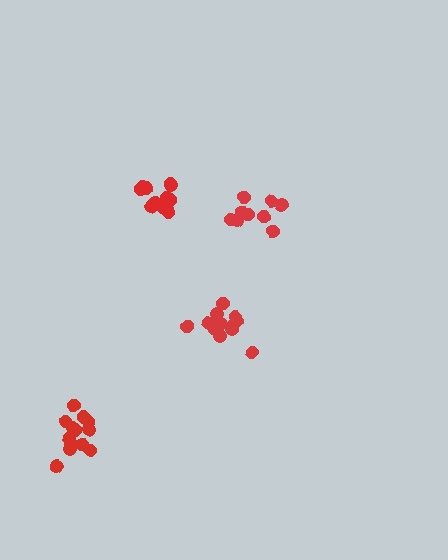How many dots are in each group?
Group 1: 12 dots, Group 2: 13 dots, Group 3: 14 dots, Group 4: 9 dots (48 total).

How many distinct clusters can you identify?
There are 4 distinct clusters.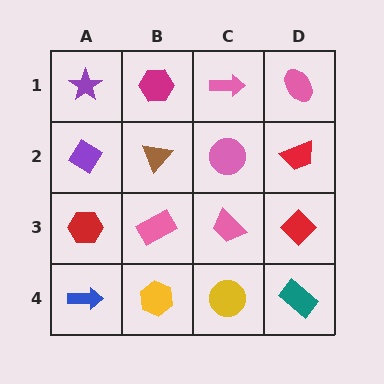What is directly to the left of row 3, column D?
A pink trapezoid.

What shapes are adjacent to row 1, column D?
A red trapezoid (row 2, column D), a pink arrow (row 1, column C).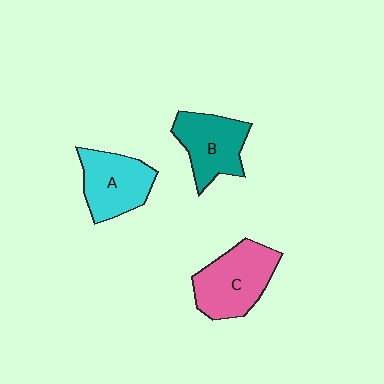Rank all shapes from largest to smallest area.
From largest to smallest: C (pink), B (teal), A (cyan).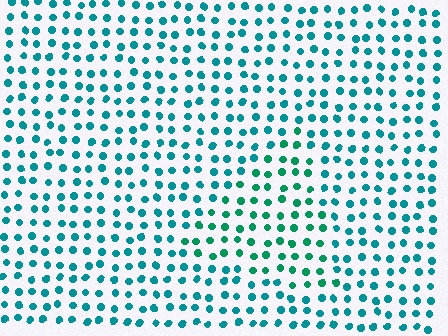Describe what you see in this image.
The image is filled with small teal elements in a uniform arrangement. A triangle-shaped region is visible where the elements are tinted to a slightly different hue, forming a subtle color boundary.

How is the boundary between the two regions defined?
The boundary is defined purely by a slight shift in hue (about 25 degrees). Spacing, size, and orientation are identical on both sides.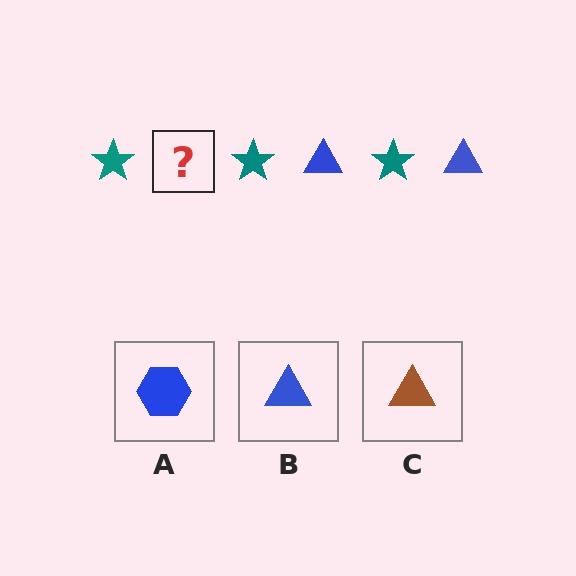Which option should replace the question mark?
Option B.